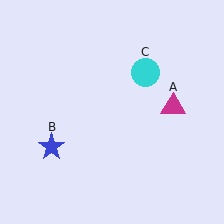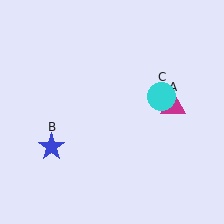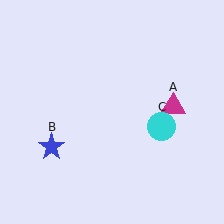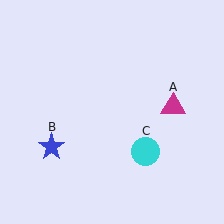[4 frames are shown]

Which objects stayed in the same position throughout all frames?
Magenta triangle (object A) and blue star (object B) remained stationary.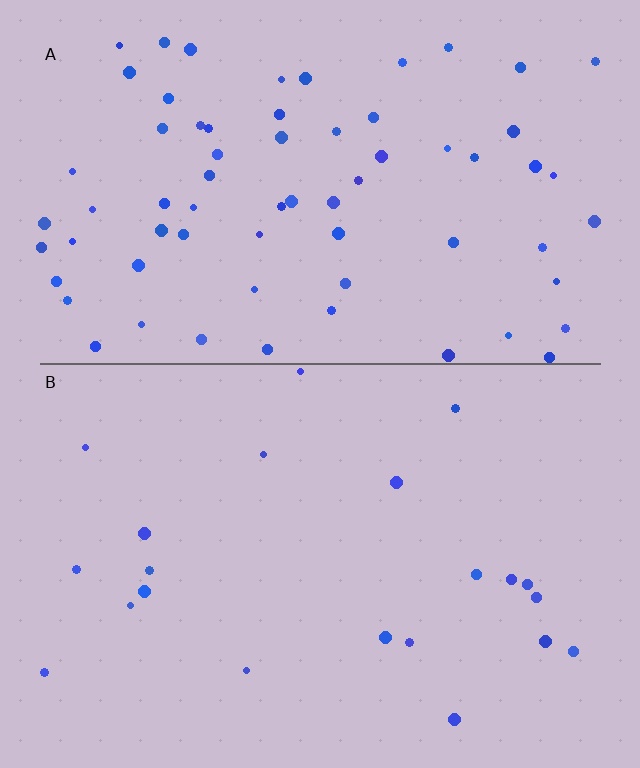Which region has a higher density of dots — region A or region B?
A (the top).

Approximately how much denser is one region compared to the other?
Approximately 3.2× — region A over region B.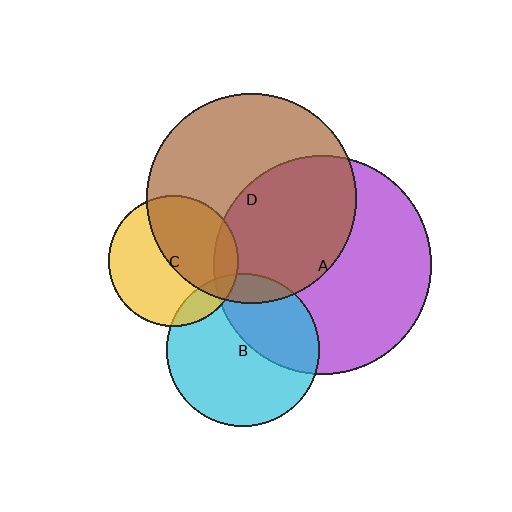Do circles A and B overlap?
Yes.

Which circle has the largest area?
Circle A (purple).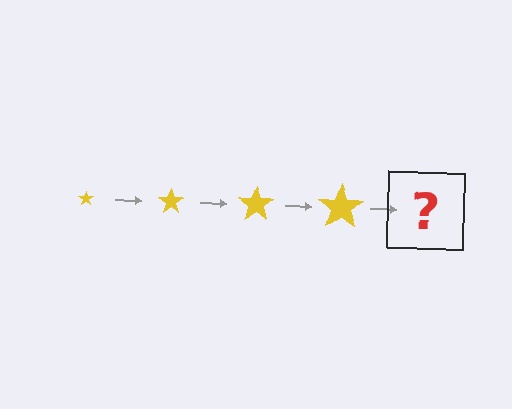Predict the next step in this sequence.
The next step is a yellow star, larger than the previous one.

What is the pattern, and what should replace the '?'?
The pattern is that the star gets progressively larger each step. The '?' should be a yellow star, larger than the previous one.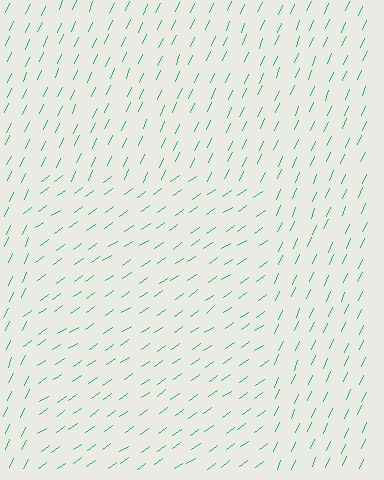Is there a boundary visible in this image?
Yes, there is a texture boundary formed by a change in line orientation.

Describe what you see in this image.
The image is filled with small green line segments. A rectangle region in the image has lines oriented differently from the surrounding lines, creating a visible texture boundary.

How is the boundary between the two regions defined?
The boundary is defined purely by a change in line orientation (approximately 31 degrees difference). All lines are the same color and thickness.